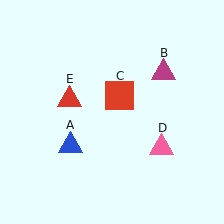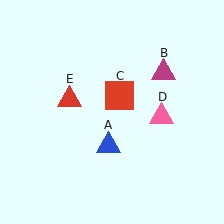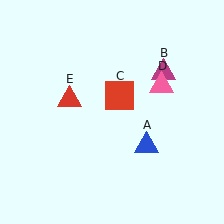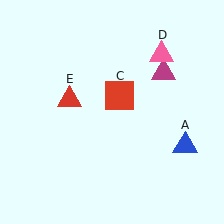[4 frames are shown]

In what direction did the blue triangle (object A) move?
The blue triangle (object A) moved right.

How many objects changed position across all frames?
2 objects changed position: blue triangle (object A), pink triangle (object D).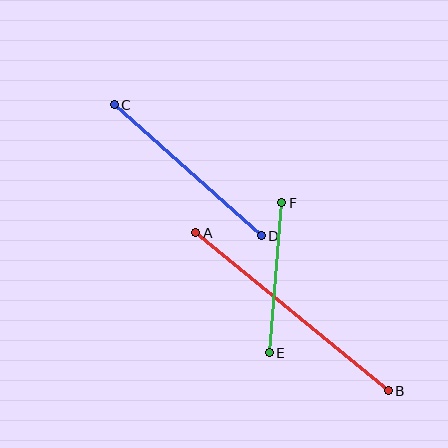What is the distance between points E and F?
The distance is approximately 151 pixels.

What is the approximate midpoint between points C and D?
The midpoint is at approximately (188, 170) pixels.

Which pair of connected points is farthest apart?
Points A and B are farthest apart.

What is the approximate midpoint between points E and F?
The midpoint is at approximately (275, 278) pixels.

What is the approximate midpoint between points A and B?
The midpoint is at approximately (292, 312) pixels.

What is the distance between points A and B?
The distance is approximately 249 pixels.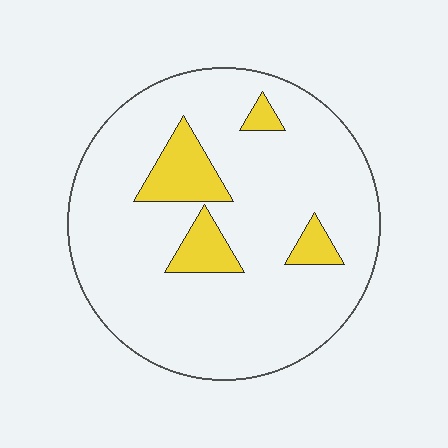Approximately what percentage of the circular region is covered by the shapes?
Approximately 15%.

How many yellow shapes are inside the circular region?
4.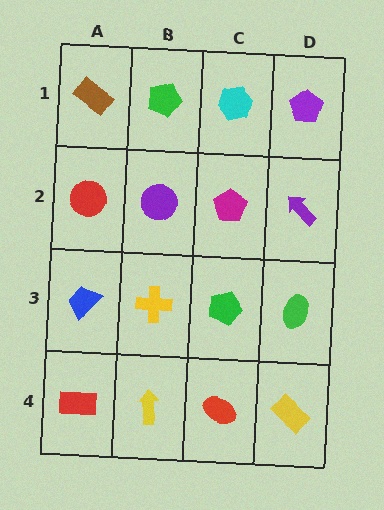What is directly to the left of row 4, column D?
A red ellipse.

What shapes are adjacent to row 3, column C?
A magenta pentagon (row 2, column C), a red ellipse (row 4, column C), a yellow cross (row 3, column B), a green ellipse (row 3, column D).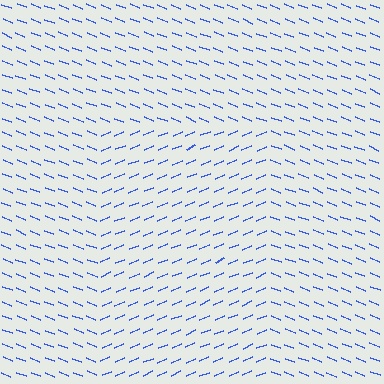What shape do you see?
I see a rectangle.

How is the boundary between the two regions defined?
The boundary is defined purely by a change in line orientation (approximately 45 degrees difference). All lines are the same color and thickness.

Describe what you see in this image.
The image is filled with small blue line segments. A rectangle region in the image has lines oriented differently from the surrounding lines, creating a visible texture boundary.